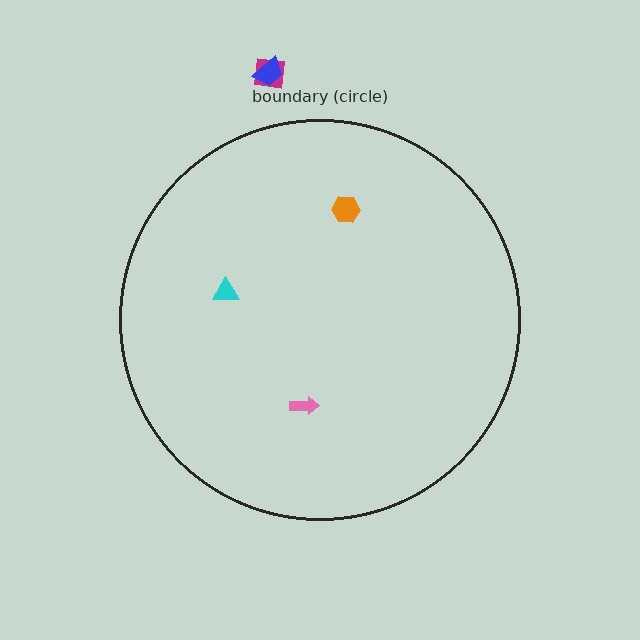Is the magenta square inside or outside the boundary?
Outside.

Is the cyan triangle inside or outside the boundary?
Inside.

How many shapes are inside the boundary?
3 inside, 2 outside.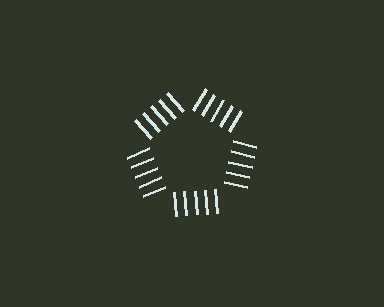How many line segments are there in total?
25 — 5 along each of the 5 edges.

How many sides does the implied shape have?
5 sides — the line-ends trace a pentagon.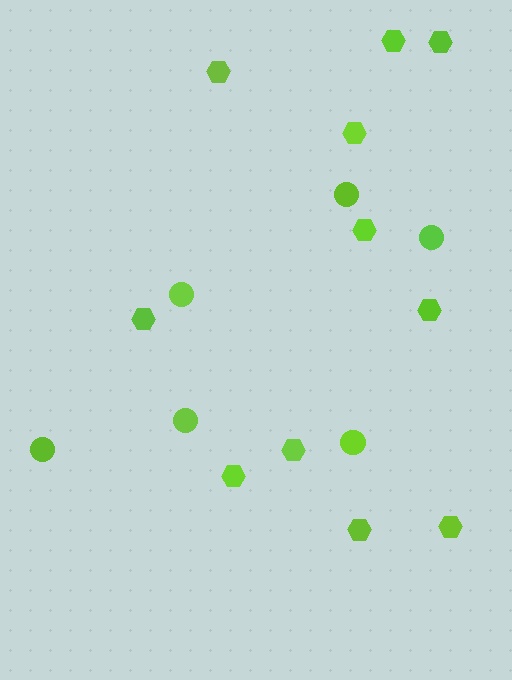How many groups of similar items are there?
There are 2 groups: one group of circles (6) and one group of hexagons (11).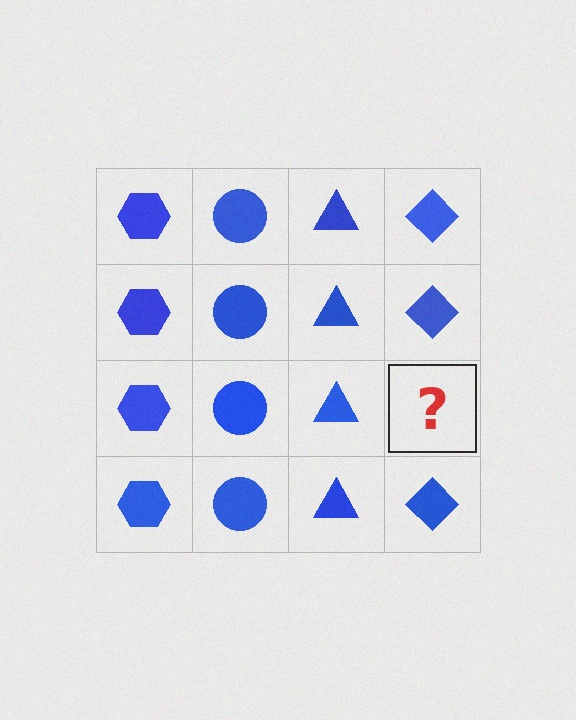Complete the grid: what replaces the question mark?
The question mark should be replaced with a blue diamond.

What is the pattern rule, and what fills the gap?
The rule is that each column has a consistent shape. The gap should be filled with a blue diamond.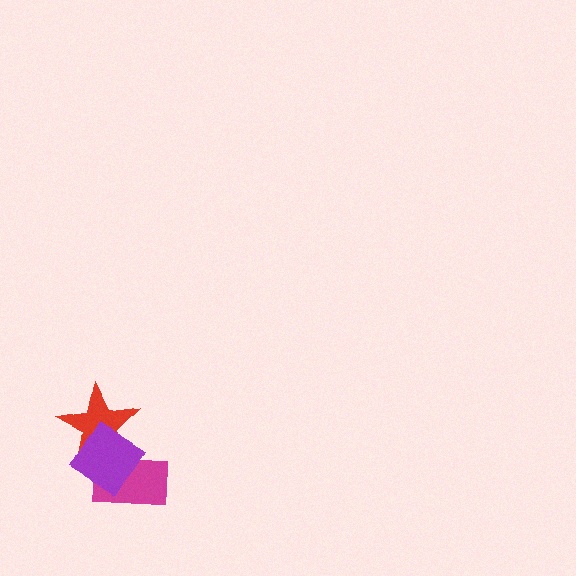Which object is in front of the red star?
The purple diamond is in front of the red star.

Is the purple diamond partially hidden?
No, no other shape covers it.